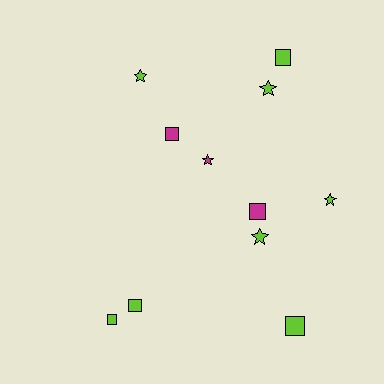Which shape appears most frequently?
Square, with 6 objects.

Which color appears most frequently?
Lime, with 8 objects.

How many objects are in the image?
There are 11 objects.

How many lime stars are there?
There are 4 lime stars.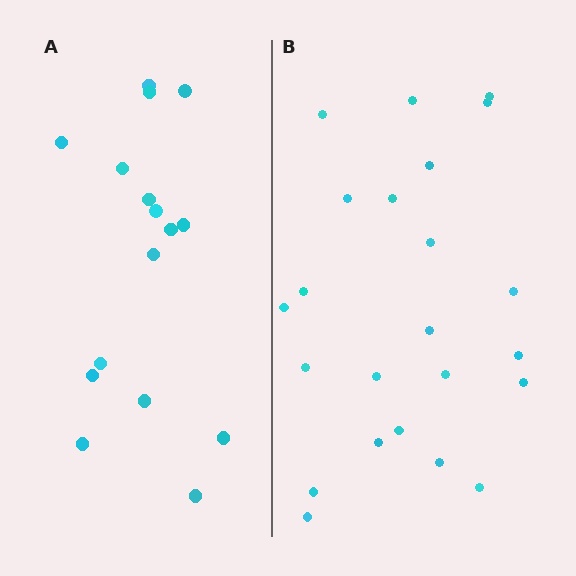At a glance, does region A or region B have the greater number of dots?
Region B (the right region) has more dots.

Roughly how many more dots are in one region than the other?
Region B has roughly 8 or so more dots than region A.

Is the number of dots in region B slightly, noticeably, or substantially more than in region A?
Region B has noticeably more, but not dramatically so. The ratio is roughly 1.4 to 1.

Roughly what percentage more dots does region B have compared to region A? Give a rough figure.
About 45% more.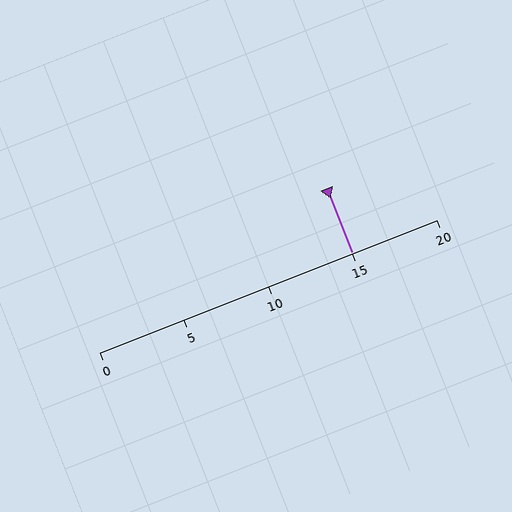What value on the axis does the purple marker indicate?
The marker indicates approximately 15.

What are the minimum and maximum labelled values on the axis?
The axis runs from 0 to 20.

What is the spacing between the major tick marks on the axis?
The major ticks are spaced 5 apart.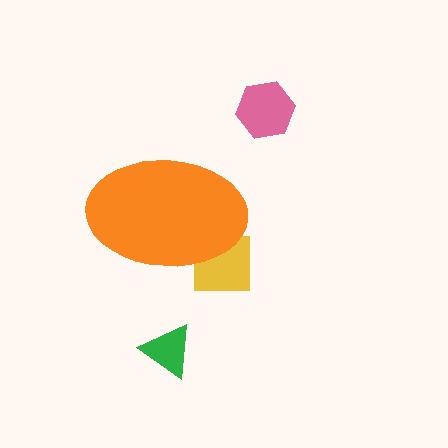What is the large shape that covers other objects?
An orange ellipse.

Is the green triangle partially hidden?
No, the green triangle is fully visible.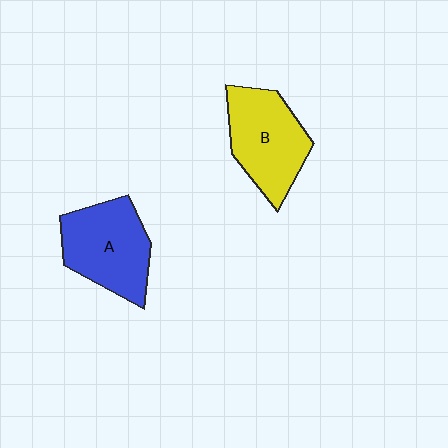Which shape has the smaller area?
Shape B (yellow).